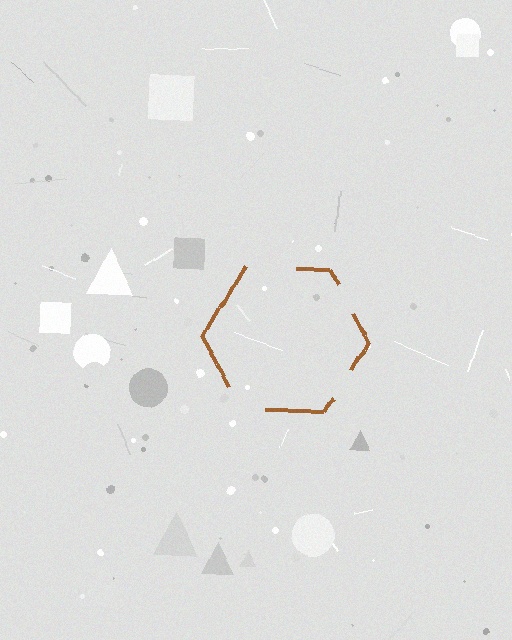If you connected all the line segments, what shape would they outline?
They would outline a hexagon.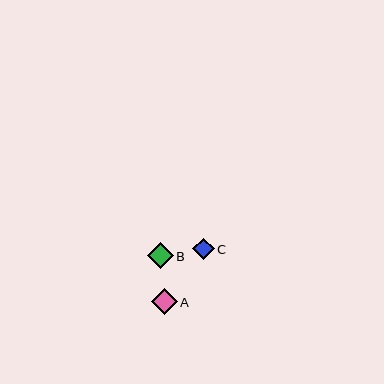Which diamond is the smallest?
Diamond C is the smallest with a size of approximately 21 pixels.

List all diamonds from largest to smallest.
From largest to smallest: A, B, C.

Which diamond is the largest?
Diamond A is the largest with a size of approximately 26 pixels.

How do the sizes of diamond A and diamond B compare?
Diamond A and diamond B are approximately the same size.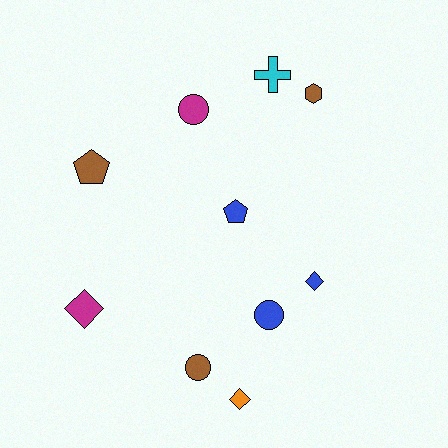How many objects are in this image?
There are 10 objects.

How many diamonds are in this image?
There are 3 diamonds.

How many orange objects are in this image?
There is 1 orange object.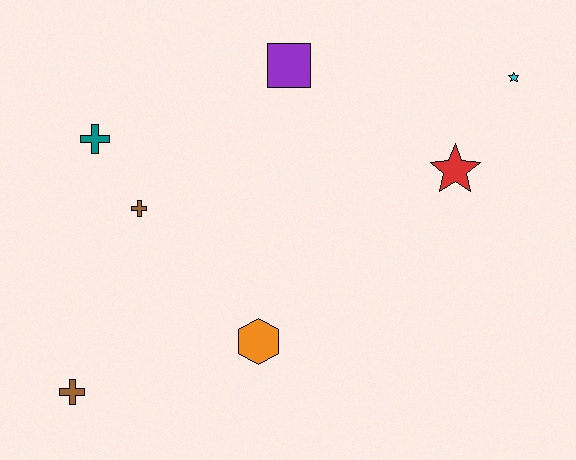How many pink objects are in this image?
There are no pink objects.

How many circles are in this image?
There are no circles.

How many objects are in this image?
There are 7 objects.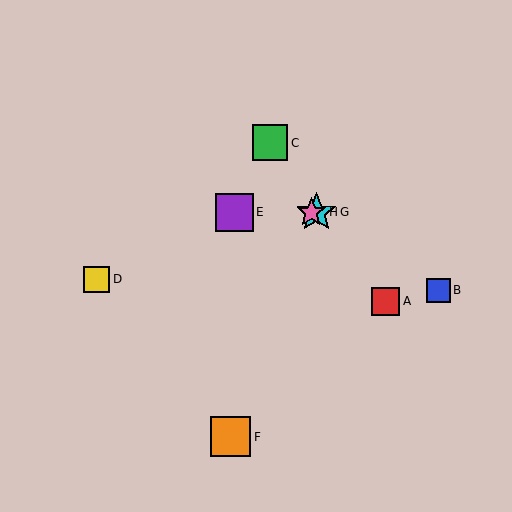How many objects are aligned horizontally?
3 objects (E, G, H) are aligned horizontally.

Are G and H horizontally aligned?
Yes, both are at y≈212.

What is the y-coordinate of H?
Object H is at y≈212.